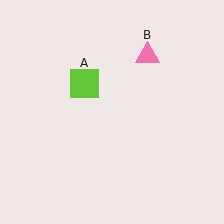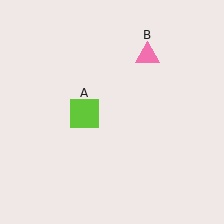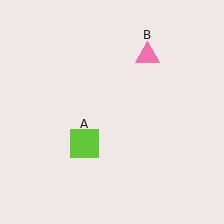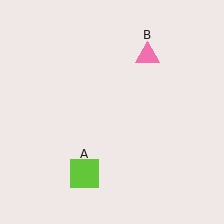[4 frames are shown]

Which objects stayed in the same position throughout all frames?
Pink triangle (object B) remained stationary.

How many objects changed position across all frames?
1 object changed position: lime square (object A).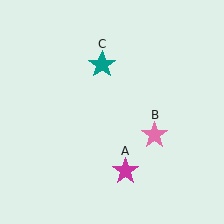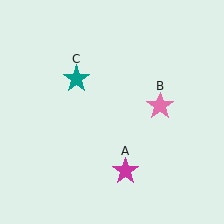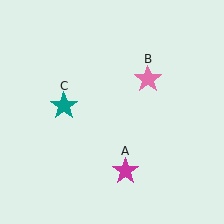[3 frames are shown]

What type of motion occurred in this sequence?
The pink star (object B), teal star (object C) rotated counterclockwise around the center of the scene.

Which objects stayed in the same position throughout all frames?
Magenta star (object A) remained stationary.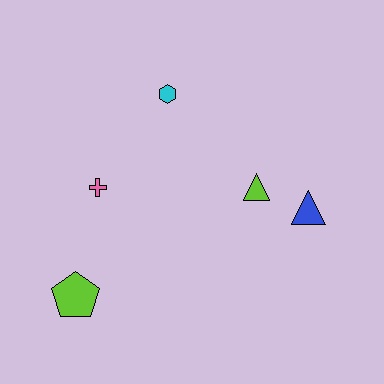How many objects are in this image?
There are 5 objects.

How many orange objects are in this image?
There are no orange objects.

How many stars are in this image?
There are no stars.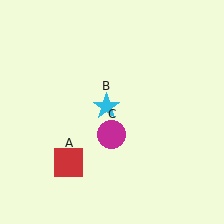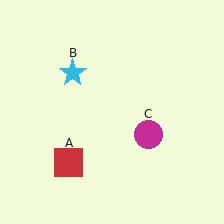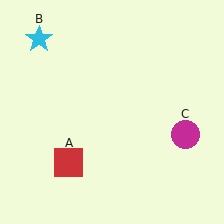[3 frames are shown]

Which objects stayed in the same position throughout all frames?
Red square (object A) remained stationary.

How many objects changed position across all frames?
2 objects changed position: cyan star (object B), magenta circle (object C).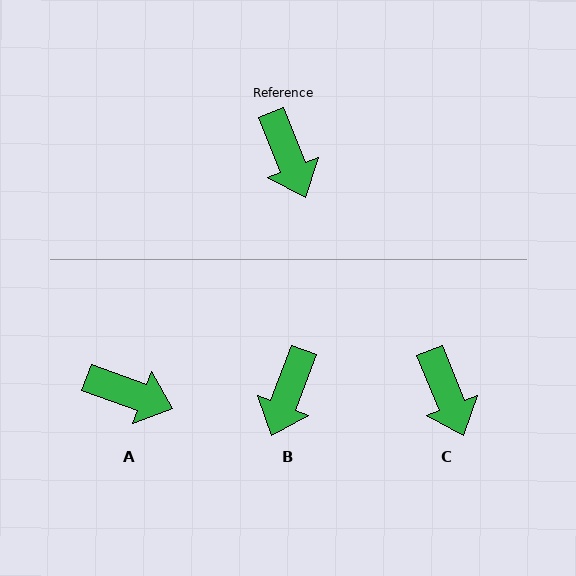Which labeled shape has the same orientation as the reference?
C.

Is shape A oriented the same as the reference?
No, it is off by about 48 degrees.